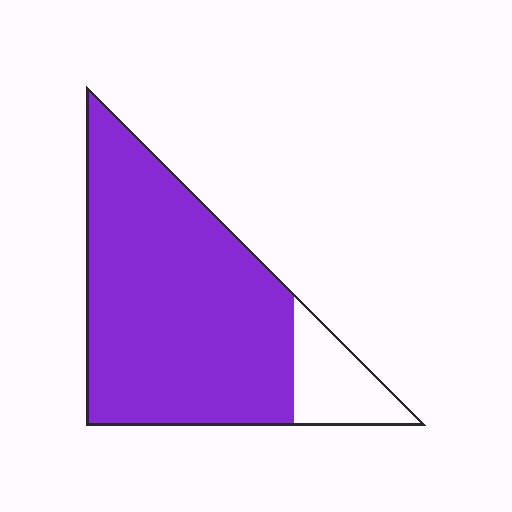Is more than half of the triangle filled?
Yes.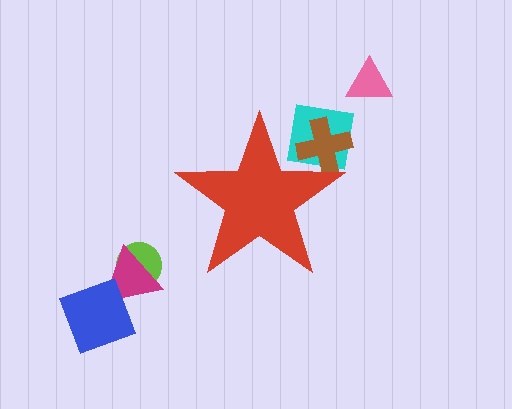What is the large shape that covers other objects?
A red star.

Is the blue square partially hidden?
No, the blue square is fully visible.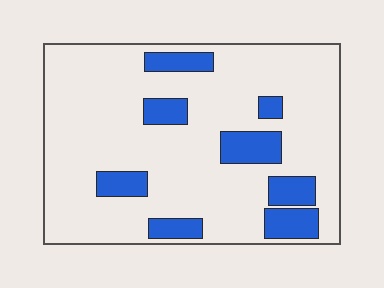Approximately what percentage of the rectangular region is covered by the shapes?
Approximately 20%.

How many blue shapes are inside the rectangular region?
8.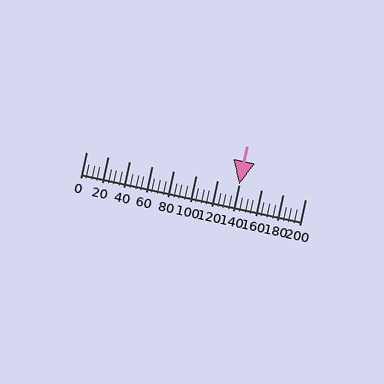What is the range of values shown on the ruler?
The ruler shows values from 0 to 200.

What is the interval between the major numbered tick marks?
The major tick marks are spaced 20 units apart.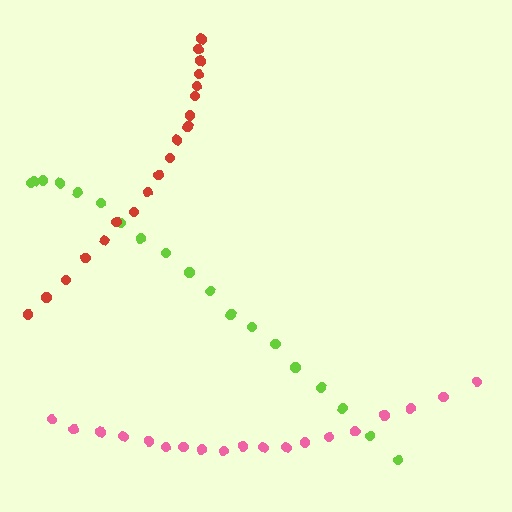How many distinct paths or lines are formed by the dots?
There are 3 distinct paths.